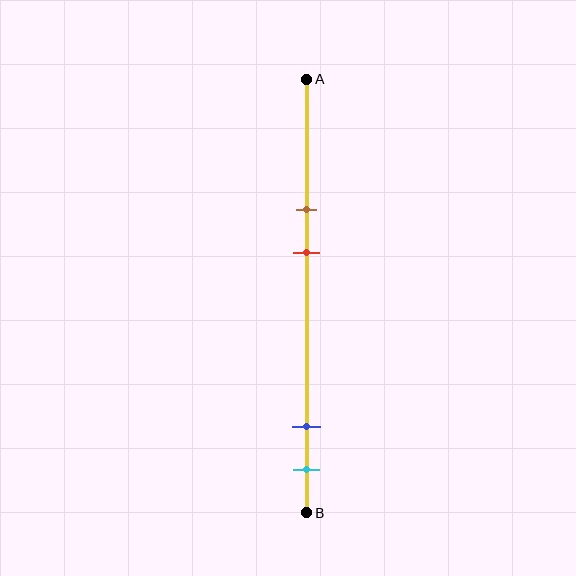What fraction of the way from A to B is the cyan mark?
The cyan mark is approximately 90% (0.9) of the way from A to B.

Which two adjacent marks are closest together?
The blue and cyan marks are the closest adjacent pair.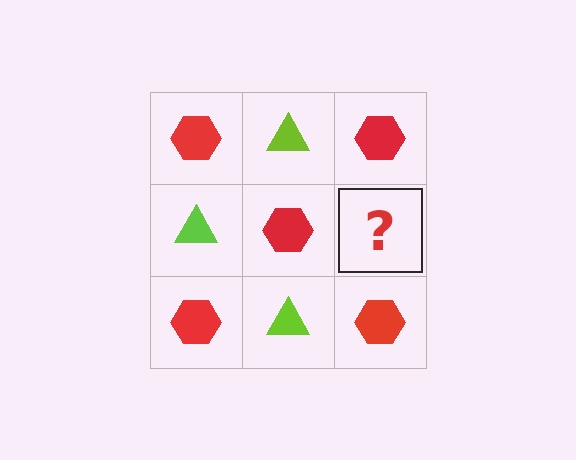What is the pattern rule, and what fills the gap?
The rule is that it alternates red hexagon and lime triangle in a checkerboard pattern. The gap should be filled with a lime triangle.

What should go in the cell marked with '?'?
The missing cell should contain a lime triangle.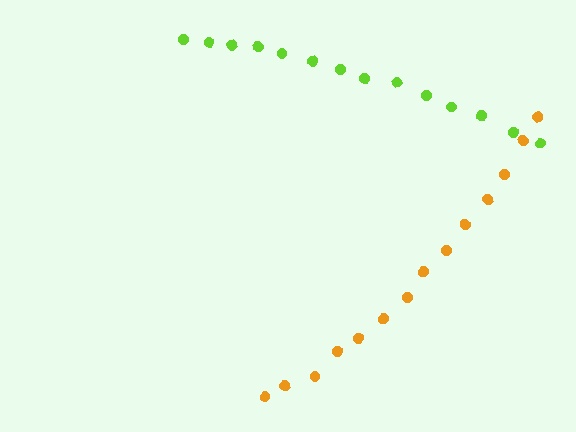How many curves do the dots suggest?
There are 2 distinct paths.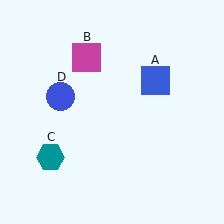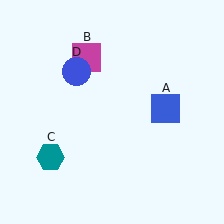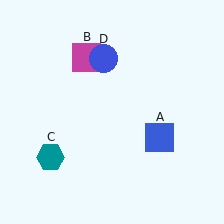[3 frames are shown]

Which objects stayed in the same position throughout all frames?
Magenta square (object B) and teal hexagon (object C) remained stationary.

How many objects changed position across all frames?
2 objects changed position: blue square (object A), blue circle (object D).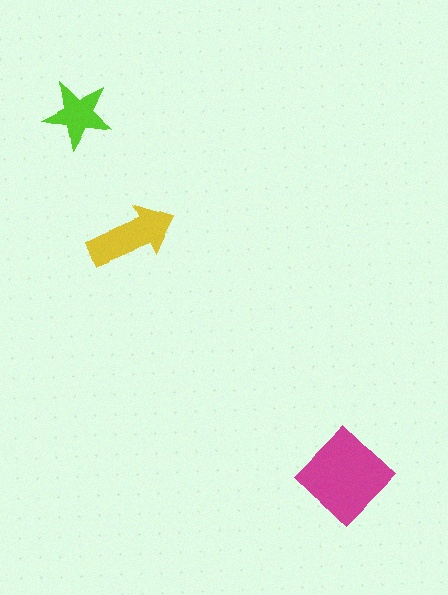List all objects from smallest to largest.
The lime star, the yellow arrow, the magenta diamond.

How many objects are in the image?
There are 3 objects in the image.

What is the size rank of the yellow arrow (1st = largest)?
2nd.